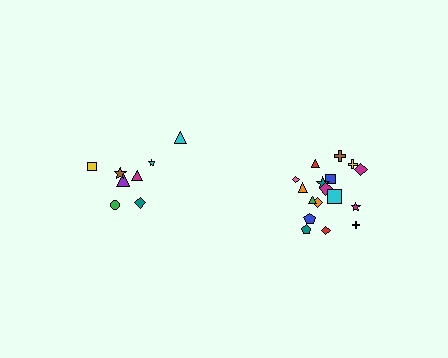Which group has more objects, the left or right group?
The right group.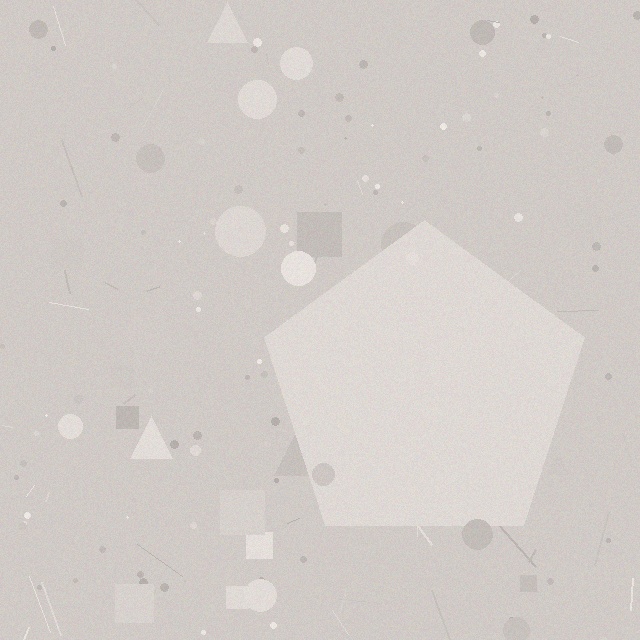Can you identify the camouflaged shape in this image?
The camouflaged shape is a pentagon.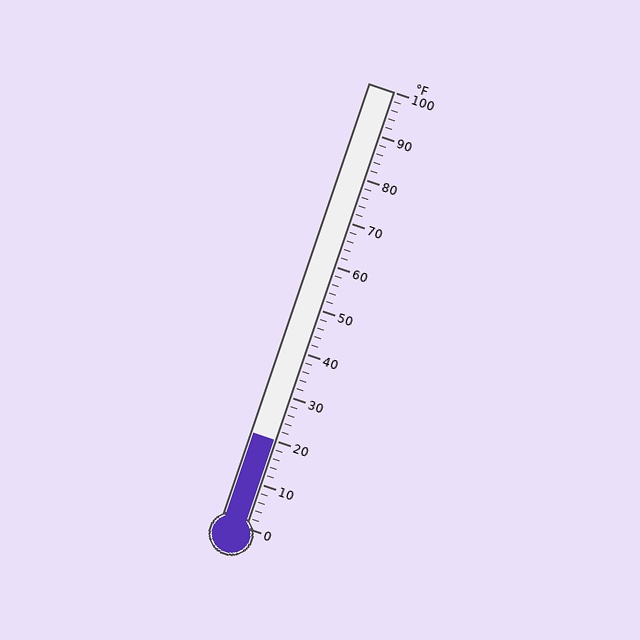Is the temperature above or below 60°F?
The temperature is below 60°F.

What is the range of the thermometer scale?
The thermometer scale ranges from 0°F to 100°F.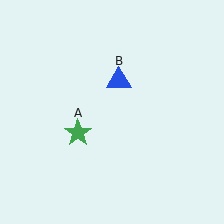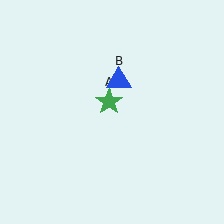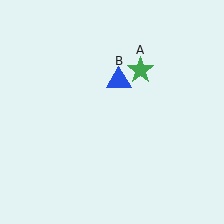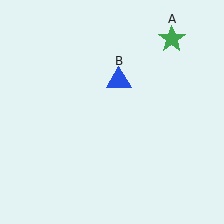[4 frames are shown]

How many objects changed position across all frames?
1 object changed position: green star (object A).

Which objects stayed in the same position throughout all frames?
Blue triangle (object B) remained stationary.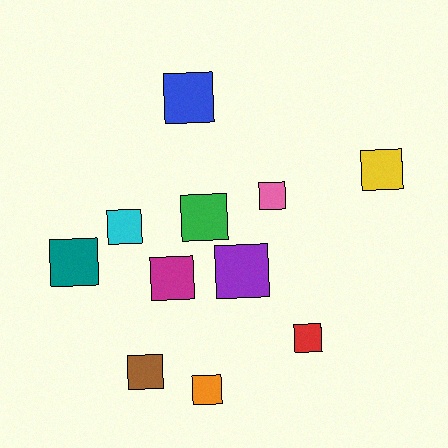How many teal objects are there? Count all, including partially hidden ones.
There is 1 teal object.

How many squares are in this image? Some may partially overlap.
There are 11 squares.